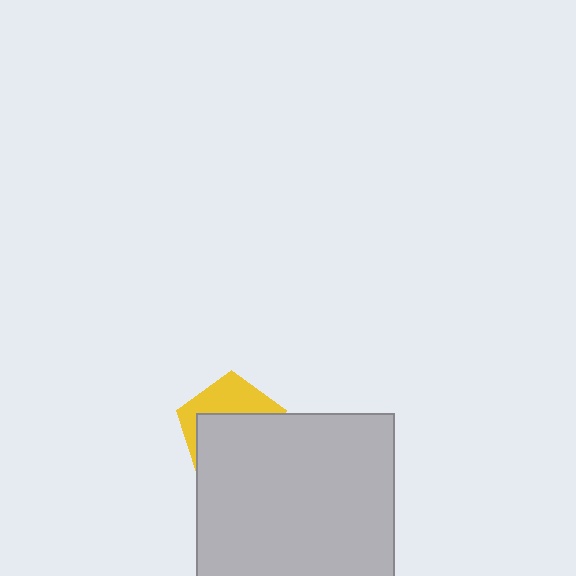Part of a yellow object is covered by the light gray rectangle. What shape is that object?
It is a pentagon.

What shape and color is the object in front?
The object in front is a light gray rectangle.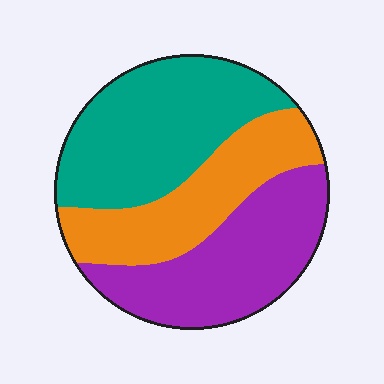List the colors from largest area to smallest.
From largest to smallest: teal, purple, orange.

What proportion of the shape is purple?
Purple takes up between a quarter and a half of the shape.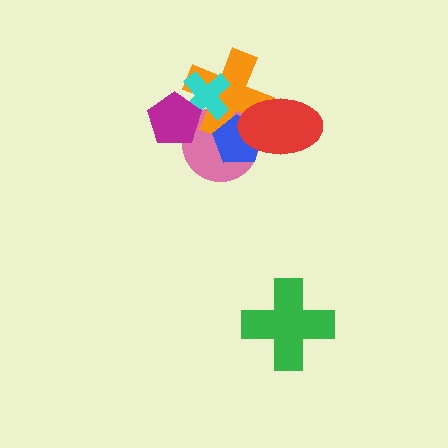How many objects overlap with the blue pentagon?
3 objects overlap with the blue pentagon.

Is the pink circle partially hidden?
Yes, it is partially covered by another shape.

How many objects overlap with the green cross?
0 objects overlap with the green cross.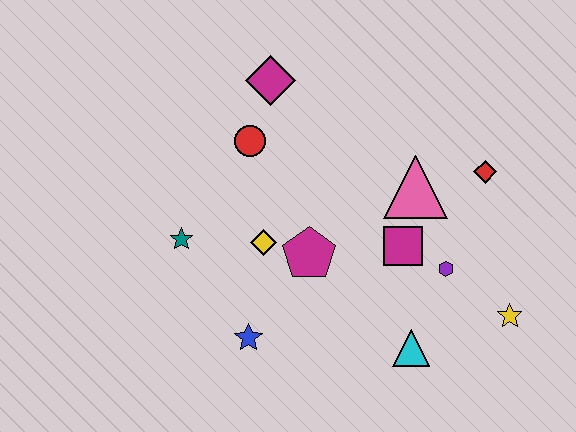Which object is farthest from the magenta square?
The teal star is farthest from the magenta square.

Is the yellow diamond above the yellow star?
Yes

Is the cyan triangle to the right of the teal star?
Yes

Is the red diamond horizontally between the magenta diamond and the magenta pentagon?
No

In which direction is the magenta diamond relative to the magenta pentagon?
The magenta diamond is above the magenta pentagon.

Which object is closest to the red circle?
The magenta diamond is closest to the red circle.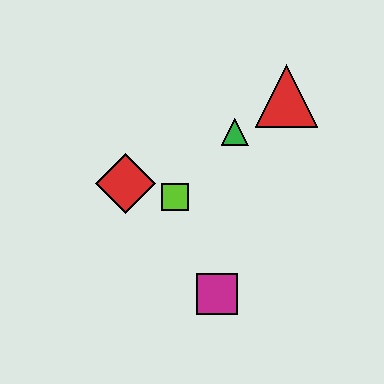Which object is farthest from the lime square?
The red triangle is farthest from the lime square.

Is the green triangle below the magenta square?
No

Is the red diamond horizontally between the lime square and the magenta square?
No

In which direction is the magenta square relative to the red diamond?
The magenta square is below the red diamond.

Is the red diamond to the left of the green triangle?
Yes